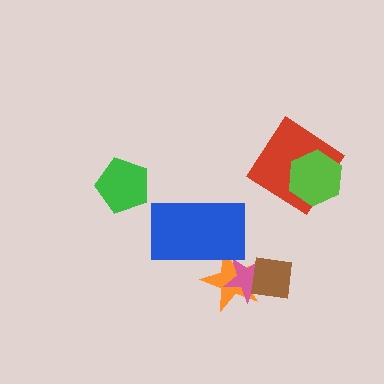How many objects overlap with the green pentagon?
0 objects overlap with the green pentagon.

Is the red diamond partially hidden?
Yes, it is partially covered by another shape.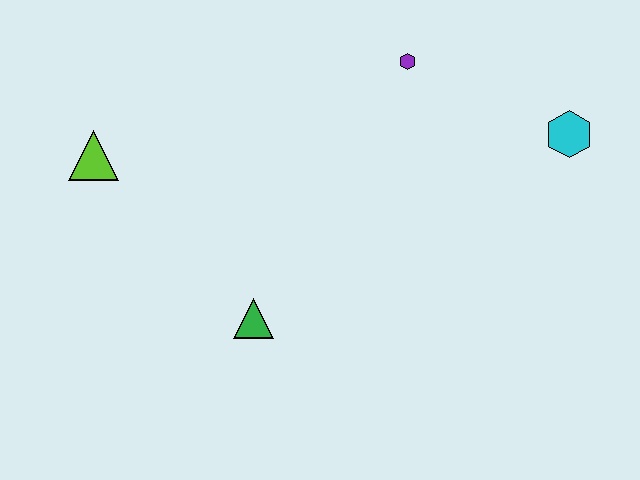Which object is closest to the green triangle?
The lime triangle is closest to the green triangle.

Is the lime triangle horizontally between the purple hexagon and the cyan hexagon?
No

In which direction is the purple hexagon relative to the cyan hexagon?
The purple hexagon is to the left of the cyan hexagon.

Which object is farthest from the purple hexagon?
The lime triangle is farthest from the purple hexagon.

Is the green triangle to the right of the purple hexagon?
No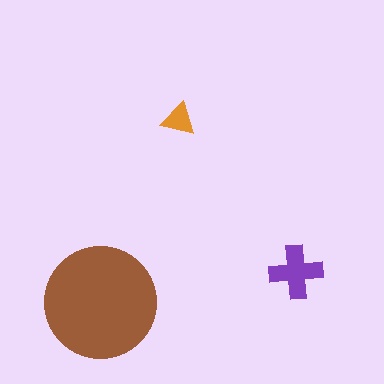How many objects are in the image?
There are 3 objects in the image.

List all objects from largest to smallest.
The brown circle, the purple cross, the orange triangle.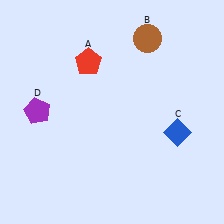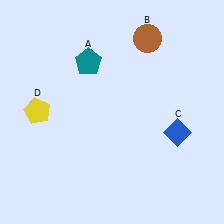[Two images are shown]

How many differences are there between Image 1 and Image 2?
There are 2 differences between the two images.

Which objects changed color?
A changed from red to teal. D changed from purple to yellow.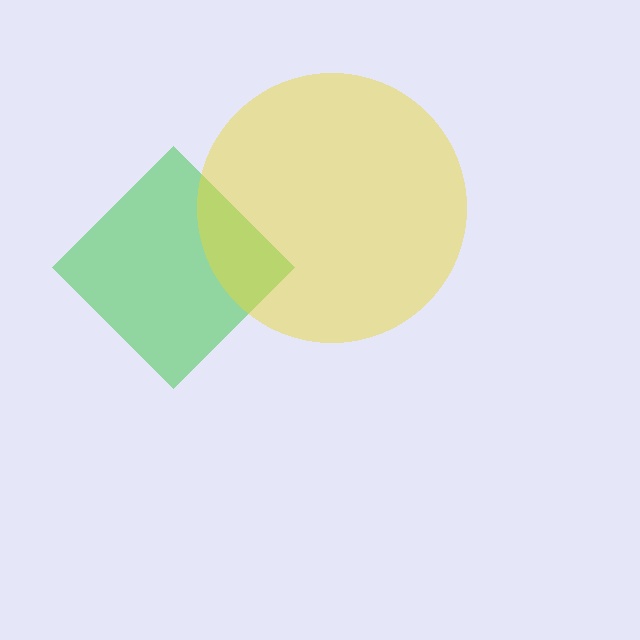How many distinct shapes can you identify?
There are 2 distinct shapes: a green diamond, a yellow circle.